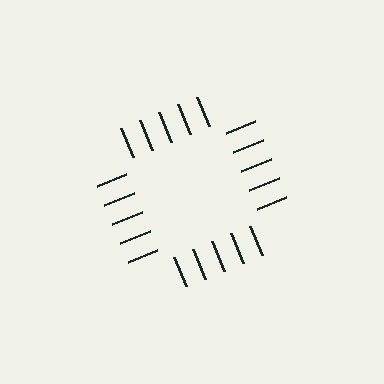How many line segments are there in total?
20 — 5 along each of the 4 edges.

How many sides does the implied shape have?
4 sides — the line-ends trace a square.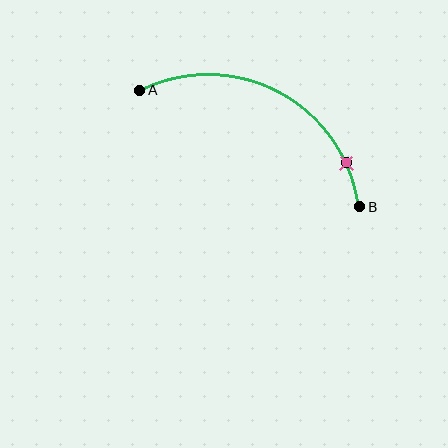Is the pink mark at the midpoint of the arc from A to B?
No. The pink mark lies on the arc but is closer to endpoint B. The arc midpoint would be at the point on the curve equidistant along the arc from both A and B.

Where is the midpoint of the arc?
The arc midpoint is the point on the curve farthest from the straight line joining A and B. It sits above that line.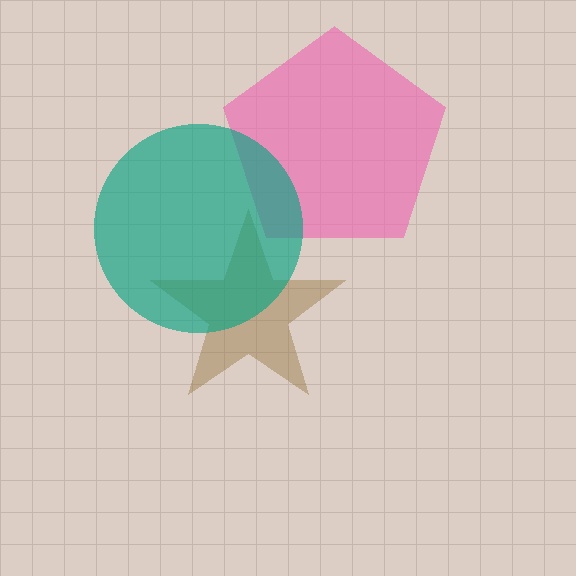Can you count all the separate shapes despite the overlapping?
Yes, there are 3 separate shapes.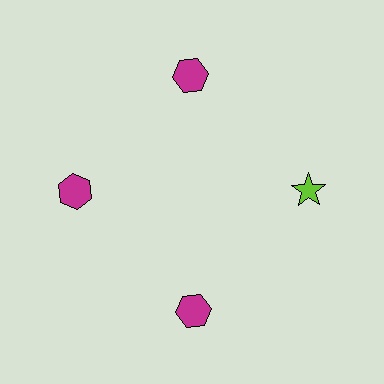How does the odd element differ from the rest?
It differs in both color (lime instead of magenta) and shape (star instead of hexagon).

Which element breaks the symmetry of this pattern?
The lime star at roughly the 3 o'clock position breaks the symmetry. All other shapes are magenta hexagons.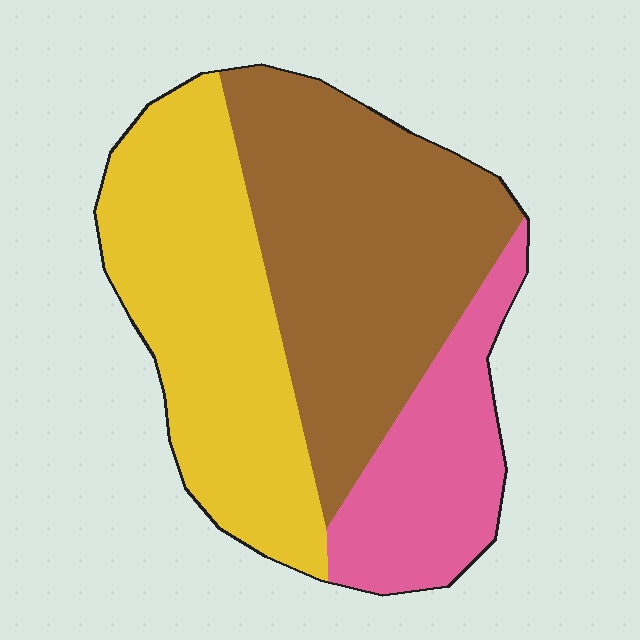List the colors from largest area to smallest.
From largest to smallest: brown, yellow, pink.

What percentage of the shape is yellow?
Yellow takes up between a quarter and a half of the shape.